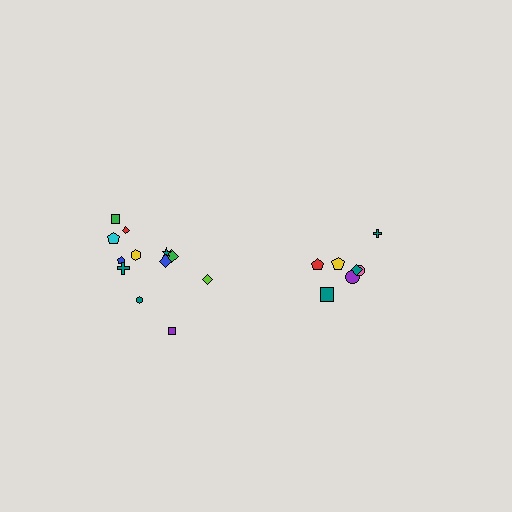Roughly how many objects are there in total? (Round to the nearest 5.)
Roughly 20 objects in total.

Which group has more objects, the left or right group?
The left group.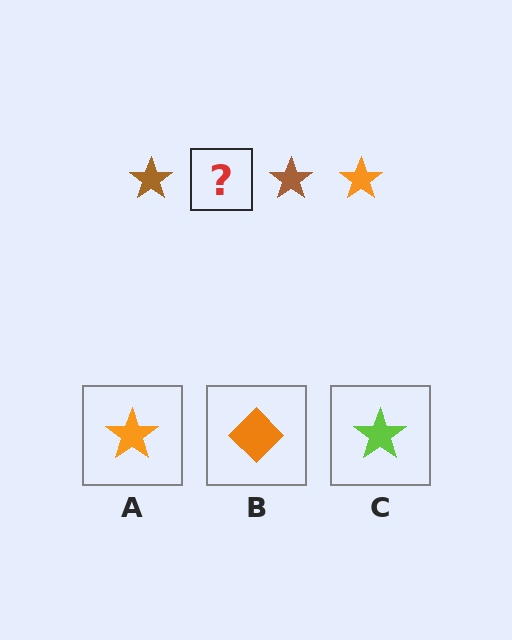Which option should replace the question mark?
Option A.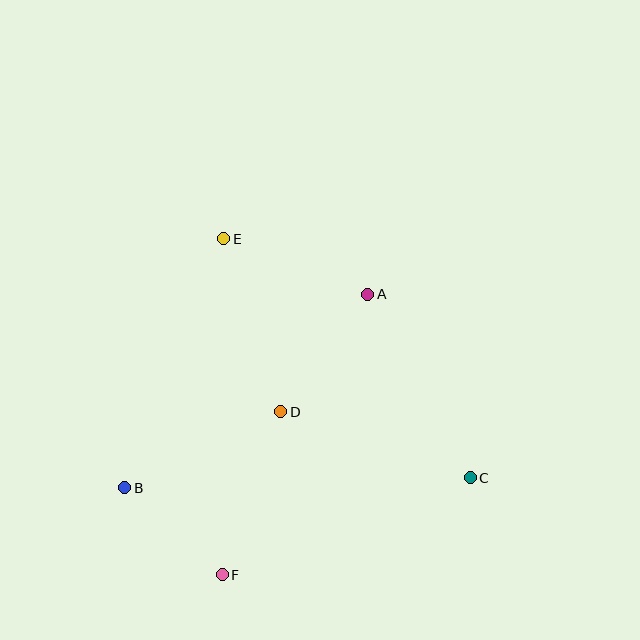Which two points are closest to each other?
Points B and F are closest to each other.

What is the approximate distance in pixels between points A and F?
The distance between A and F is approximately 316 pixels.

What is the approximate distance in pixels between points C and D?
The distance between C and D is approximately 201 pixels.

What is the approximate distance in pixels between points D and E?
The distance between D and E is approximately 182 pixels.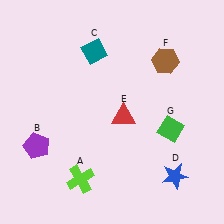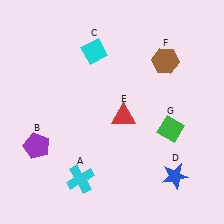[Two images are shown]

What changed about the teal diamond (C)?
In Image 1, C is teal. In Image 2, it changed to cyan.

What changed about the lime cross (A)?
In Image 1, A is lime. In Image 2, it changed to cyan.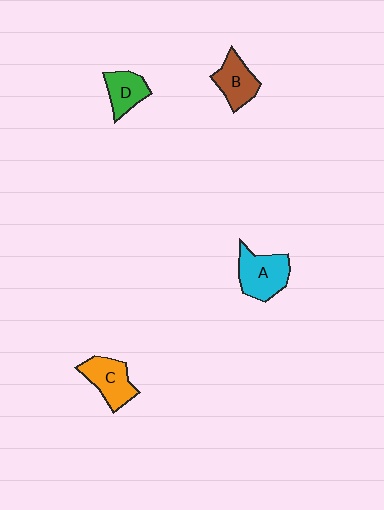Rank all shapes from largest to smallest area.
From largest to smallest: A (cyan), C (orange), B (brown), D (green).